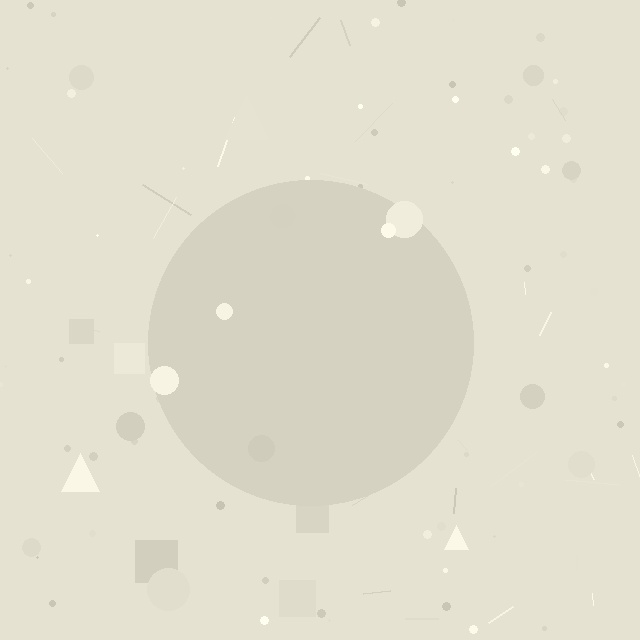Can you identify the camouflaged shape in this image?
The camouflaged shape is a circle.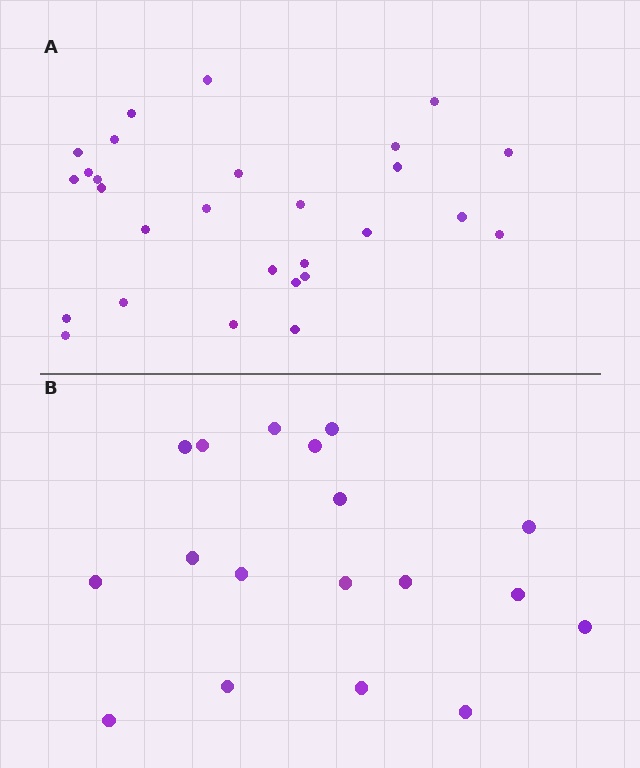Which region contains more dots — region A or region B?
Region A (the top region) has more dots.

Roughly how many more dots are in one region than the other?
Region A has roughly 10 or so more dots than region B.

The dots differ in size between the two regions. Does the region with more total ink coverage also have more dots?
No. Region B has more total ink coverage because its dots are larger, but region A actually contains more individual dots. Total area can be misleading — the number of items is what matters here.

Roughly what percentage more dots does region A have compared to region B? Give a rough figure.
About 55% more.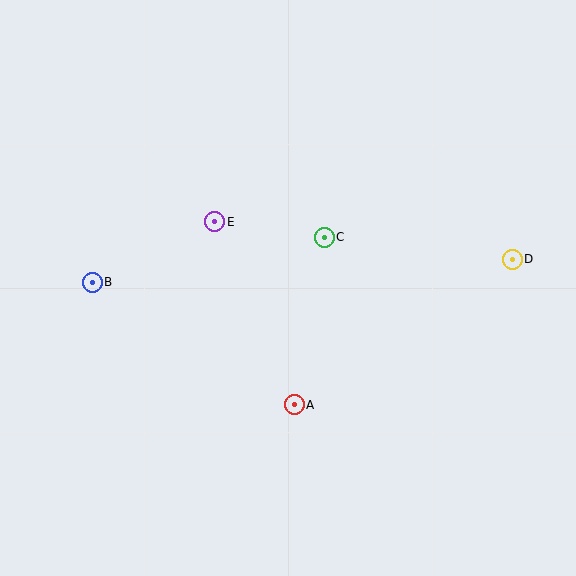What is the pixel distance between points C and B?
The distance between C and B is 237 pixels.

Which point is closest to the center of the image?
Point C at (324, 237) is closest to the center.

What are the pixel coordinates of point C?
Point C is at (324, 237).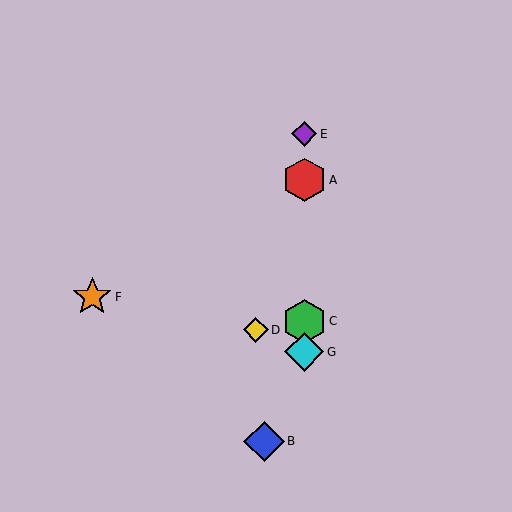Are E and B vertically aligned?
No, E is at x≈304 and B is at x≈264.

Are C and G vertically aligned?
Yes, both are at x≈304.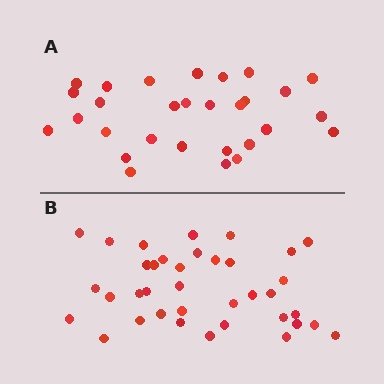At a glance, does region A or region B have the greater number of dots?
Region B (the bottom region) has more dots.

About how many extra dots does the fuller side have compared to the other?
Region B has roughly 8 or so more dots than region A.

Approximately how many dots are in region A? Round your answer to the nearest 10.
About 30 dots. (The exact count is 29, which rounds to 30.)